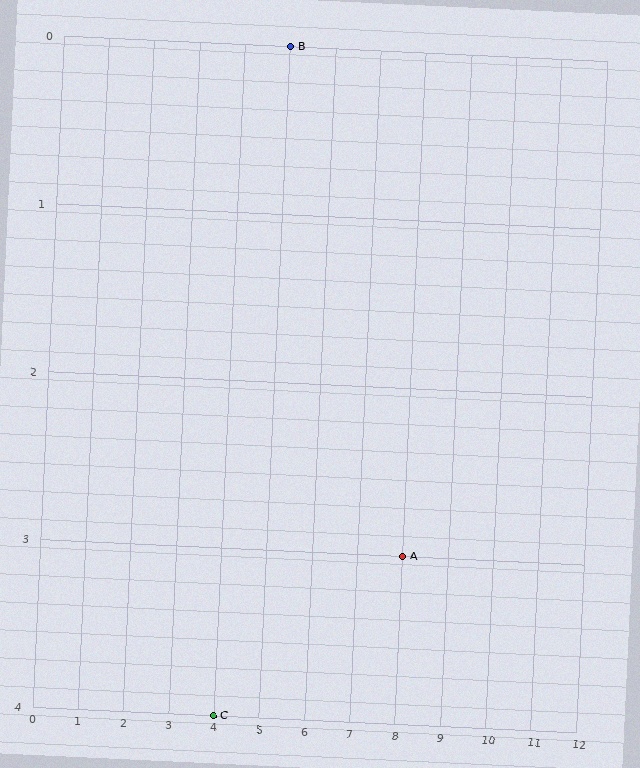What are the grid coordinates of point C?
Point C is at grid coordinates (4, 4).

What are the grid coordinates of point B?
Point B is at grid coordinates (5, 0).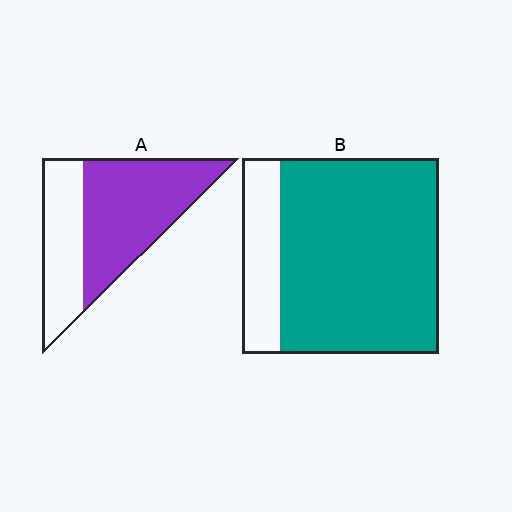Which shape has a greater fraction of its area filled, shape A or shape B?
Shape B.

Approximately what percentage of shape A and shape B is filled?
A is approximately 65% and B is approximately 80%.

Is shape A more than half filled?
Yes.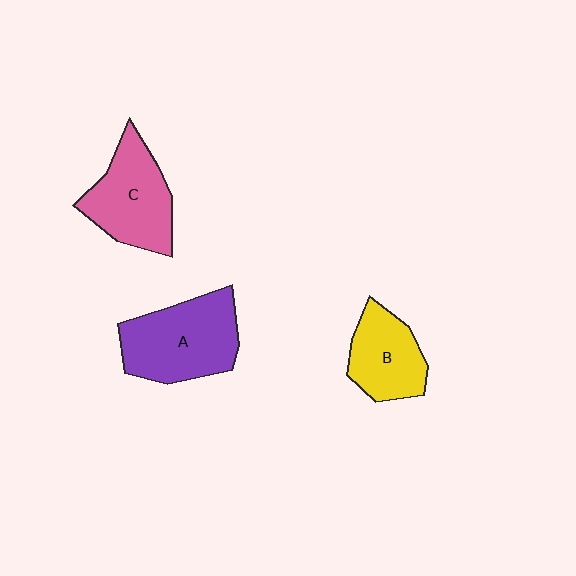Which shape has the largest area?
Shape A (purple).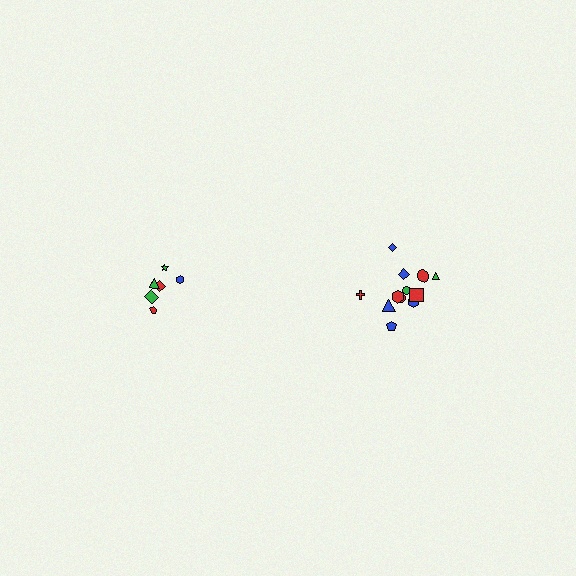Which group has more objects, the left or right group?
The right group.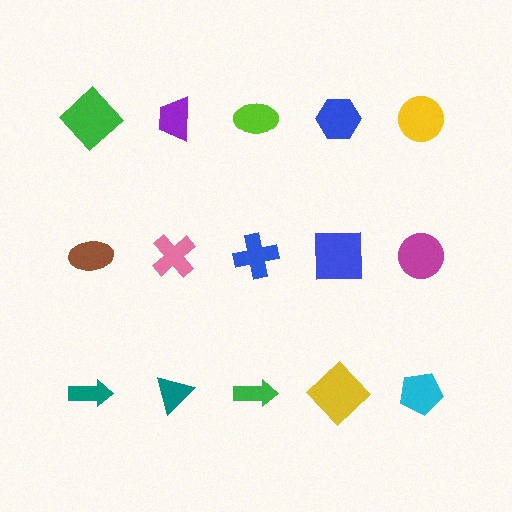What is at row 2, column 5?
A magenta circle.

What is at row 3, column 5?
A cyan pentagon.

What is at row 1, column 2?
A purple trapezoid.